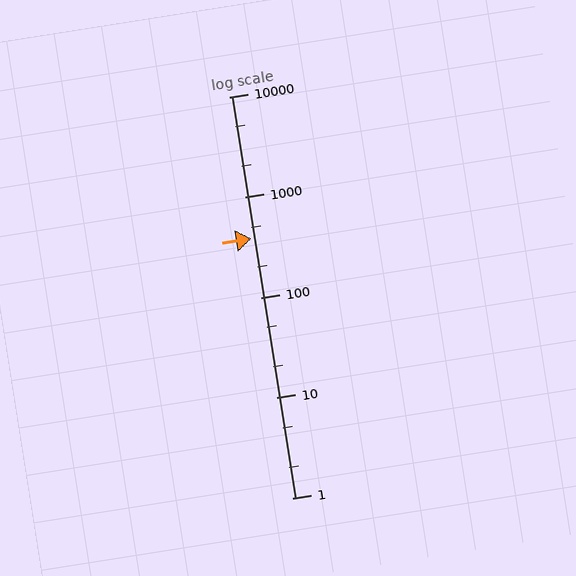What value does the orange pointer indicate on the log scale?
The pointer indicates approximately 390.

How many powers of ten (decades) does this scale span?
The scale spans 4 decades, from 1 to 10000.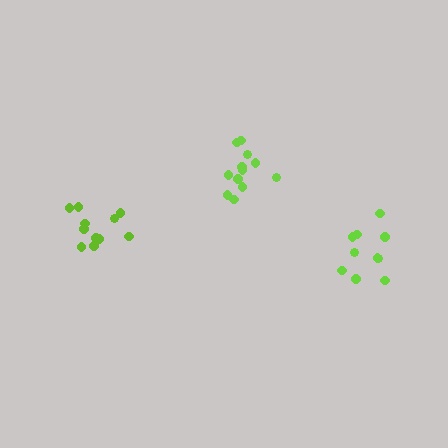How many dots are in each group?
Group 1: 11 dots, Group 2: 12 dots, Group 3: 10 dots (33 total).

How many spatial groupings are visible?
There are 3 spatial groupings.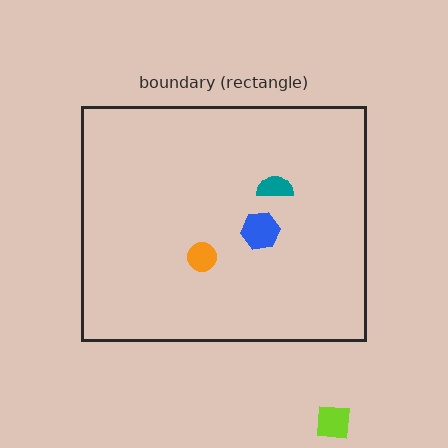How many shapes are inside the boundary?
3 inside, 1 outside.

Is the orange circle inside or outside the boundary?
Inside.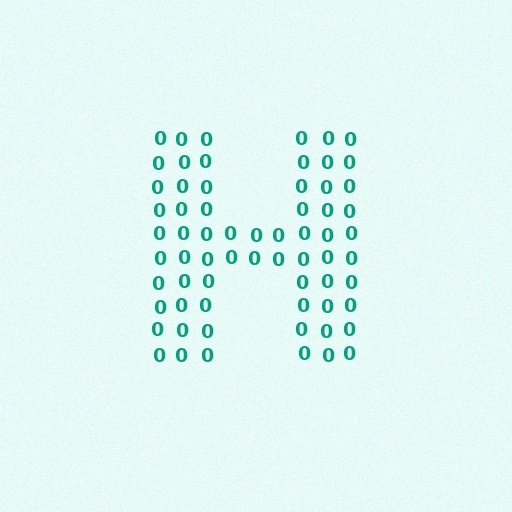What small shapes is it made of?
It is made of small digit 0's.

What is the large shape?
The large shape is the letter H.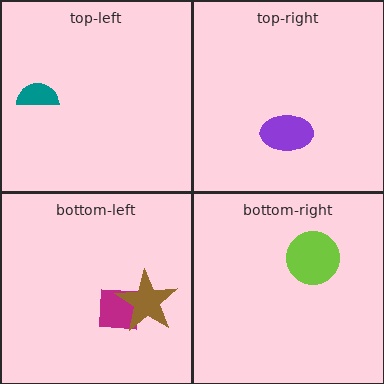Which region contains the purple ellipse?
The top-right region.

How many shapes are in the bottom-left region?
2.